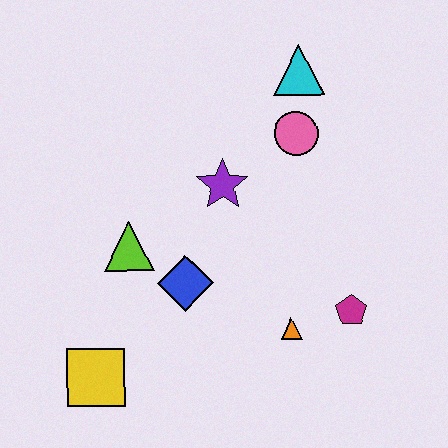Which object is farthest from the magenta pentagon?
The yellow square is farthest from the magenta pentagon.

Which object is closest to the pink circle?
The cyan triangle is closest to the pink circle.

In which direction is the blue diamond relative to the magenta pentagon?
The blue diamond is to the left of the magenta pentagon.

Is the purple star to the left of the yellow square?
No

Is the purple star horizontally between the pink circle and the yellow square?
Yes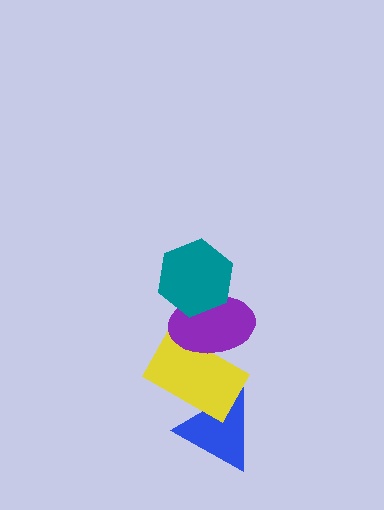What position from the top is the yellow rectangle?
The yellow rectangle is 3rd from the top.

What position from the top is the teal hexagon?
The teal hexagon is 1st from the top.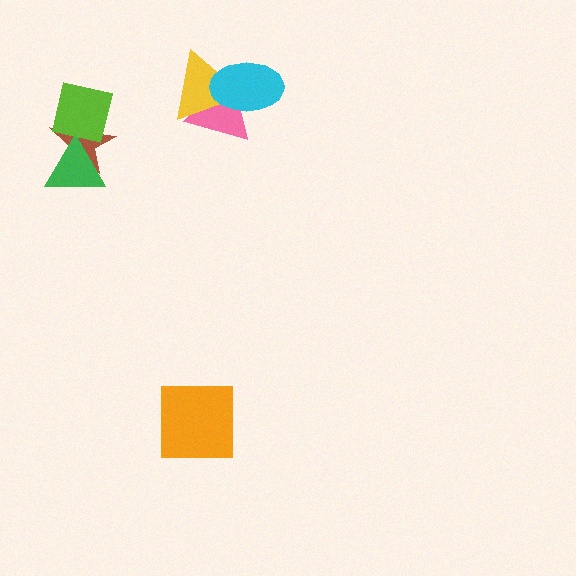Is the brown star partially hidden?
Yes, it is partially covered by another shape.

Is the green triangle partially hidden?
Yes, it is partially covered by another shape.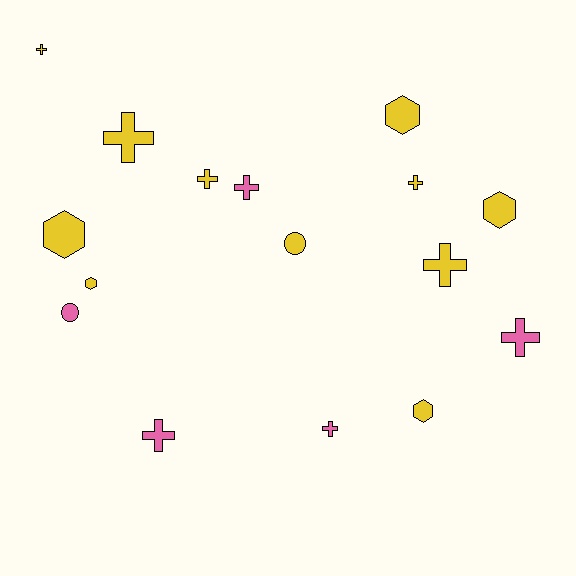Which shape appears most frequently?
Cross, with 9 objects.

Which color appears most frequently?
Yellow, with 11 objects.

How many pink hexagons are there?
There are no pink hexagons.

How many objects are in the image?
There are 16 objects.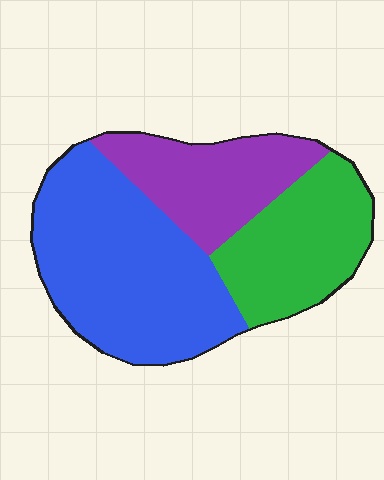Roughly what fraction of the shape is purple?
Purple covers about 25% of the shape.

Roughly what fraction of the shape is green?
Green takes up about one quarter (1/4) of the shape.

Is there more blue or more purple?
Blue.